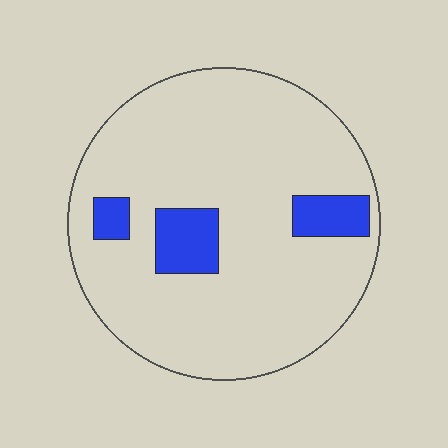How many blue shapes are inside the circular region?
3.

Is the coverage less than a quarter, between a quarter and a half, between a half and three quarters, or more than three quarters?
Less than a quarter.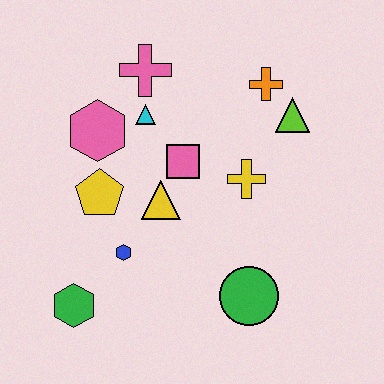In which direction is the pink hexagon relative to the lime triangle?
The pink hexagon is to the left of the lime triangle.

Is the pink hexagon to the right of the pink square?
No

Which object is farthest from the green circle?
The pink cross is farthest from the green circle.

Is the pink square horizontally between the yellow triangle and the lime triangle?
Yes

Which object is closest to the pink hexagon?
The cyan triangle is closest to the pink hexagon.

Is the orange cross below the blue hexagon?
No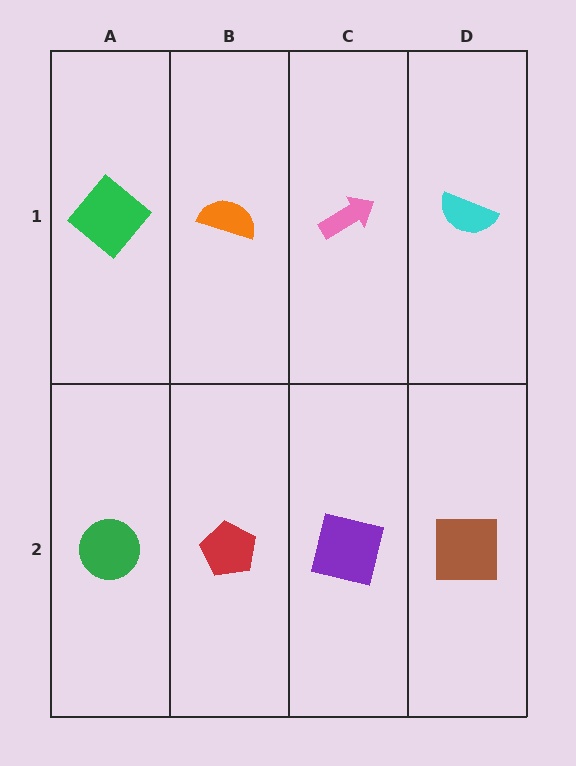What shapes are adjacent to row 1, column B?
A red pentagon (row 2, column B), a green diamond (row 1, column A), a pink arrow (row 1, column C).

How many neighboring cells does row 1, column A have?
2.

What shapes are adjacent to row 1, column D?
A brown square (row 2, column D), a pink arrow (row 1, column C).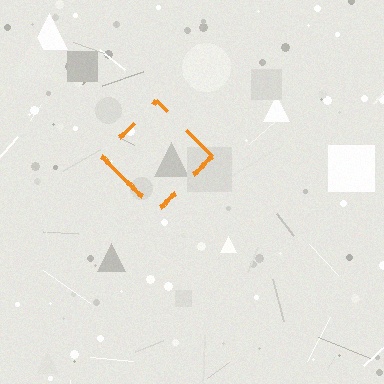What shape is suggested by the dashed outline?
The dashed outline suggests a diamond.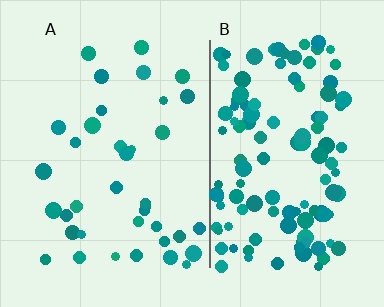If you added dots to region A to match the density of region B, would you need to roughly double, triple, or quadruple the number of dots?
Approximately triple.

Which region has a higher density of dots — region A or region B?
B (the right).